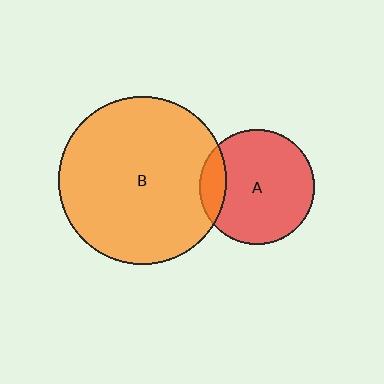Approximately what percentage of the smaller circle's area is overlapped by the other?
Approximately 15%.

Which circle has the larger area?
Circle B (orange).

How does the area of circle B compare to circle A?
Approximately 2.1 times.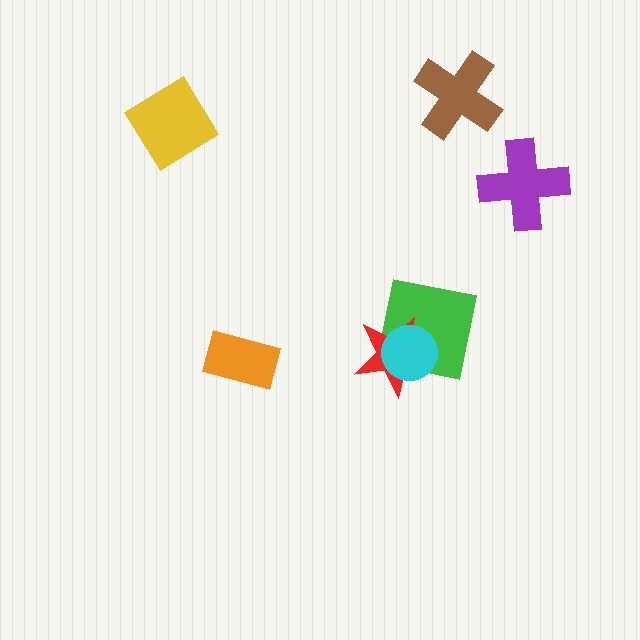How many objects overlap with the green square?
2 objects overlap with the green square.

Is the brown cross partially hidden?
No, no other shape covers it.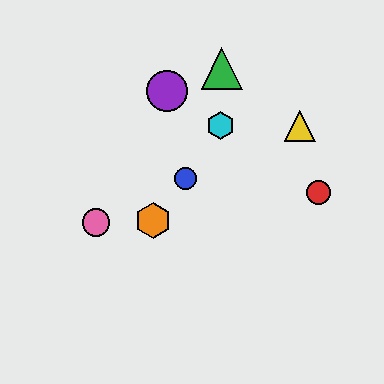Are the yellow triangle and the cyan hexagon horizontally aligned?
Yes, both are at y≈126.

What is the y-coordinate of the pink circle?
The pink circle is at y≈223.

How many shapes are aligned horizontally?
2 shapes (the yellow triangle, the cyan hexagon) are aligned horizontally.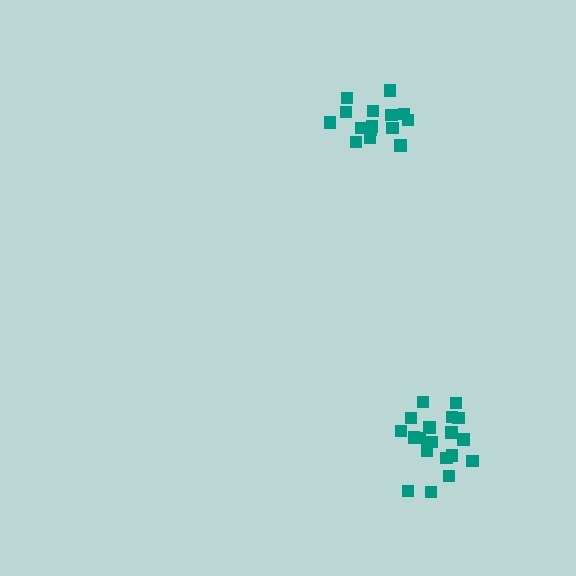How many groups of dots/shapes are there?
There are 2 groups.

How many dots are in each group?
Group 1: 19 dots, Group 2: 15 dots (34 total).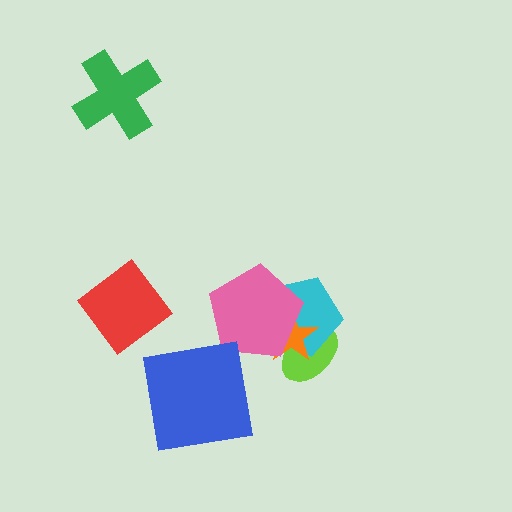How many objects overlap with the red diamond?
0 objects overlap with the red diamond.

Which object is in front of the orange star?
The pink pentagon is in front of the orange star.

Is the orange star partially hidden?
Yes, it is partially covered by another shape.